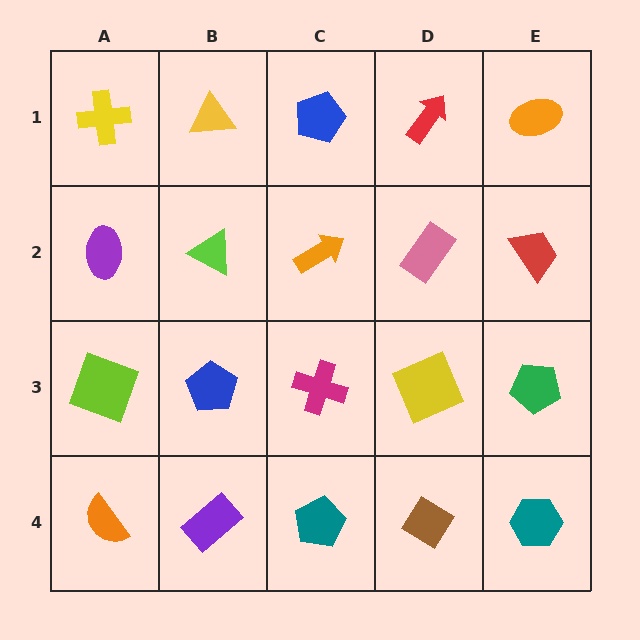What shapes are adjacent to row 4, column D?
A yellow square (row 3, column D), a teal pentagon (row 4, column C), a teal hexagon (row 4, column E).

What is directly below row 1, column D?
A pink rectangle.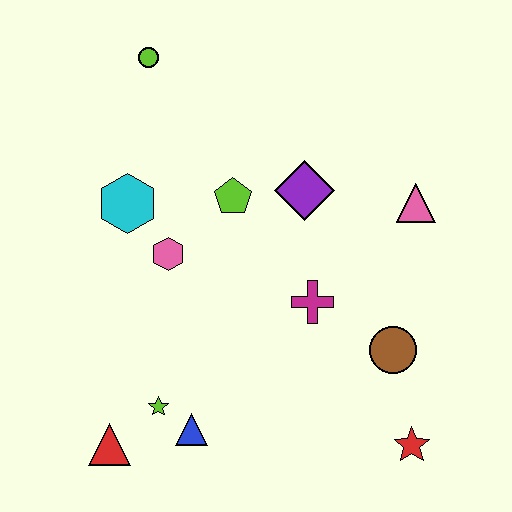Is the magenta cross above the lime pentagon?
No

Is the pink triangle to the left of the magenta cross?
No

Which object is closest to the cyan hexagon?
The pink hexagon is closest to the cyan hexagon.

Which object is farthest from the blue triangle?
The lime circle is farthest from the blue triangle.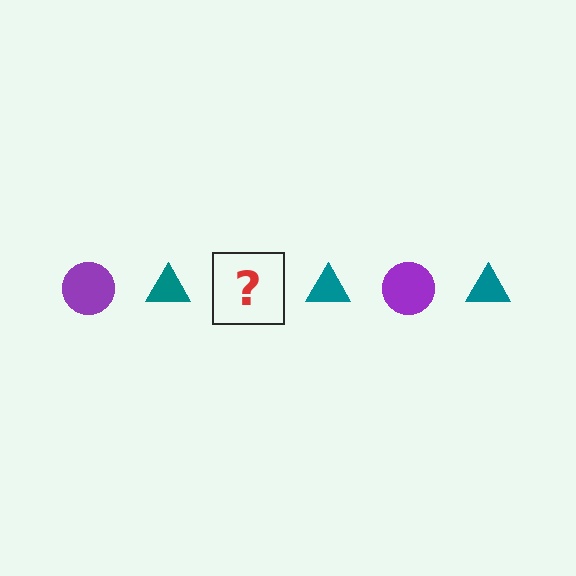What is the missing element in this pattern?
The missing element is a purple circle.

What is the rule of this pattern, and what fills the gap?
The rule is that the pattern alternates between purple circle and teal triangle. The gap should be filled with a purple circle.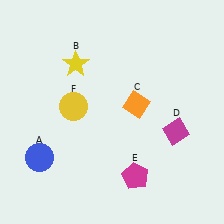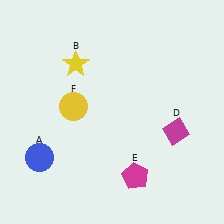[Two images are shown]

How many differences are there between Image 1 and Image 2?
There is 1 difference between the two images.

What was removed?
The orange diamond (C) was removed in Image 2.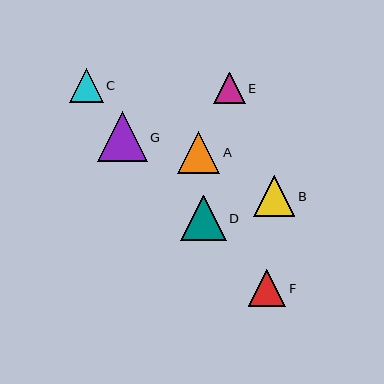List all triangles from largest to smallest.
From largest to smallest: G, D, A, B, F, C, E.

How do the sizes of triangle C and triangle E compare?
Triangle C and triangle E are approximately the same size.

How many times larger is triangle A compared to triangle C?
Triangle A is approximately 1.3 times the size of triangle C.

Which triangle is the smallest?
Triangle E is the smallest with a size of approximately 32 pixels.